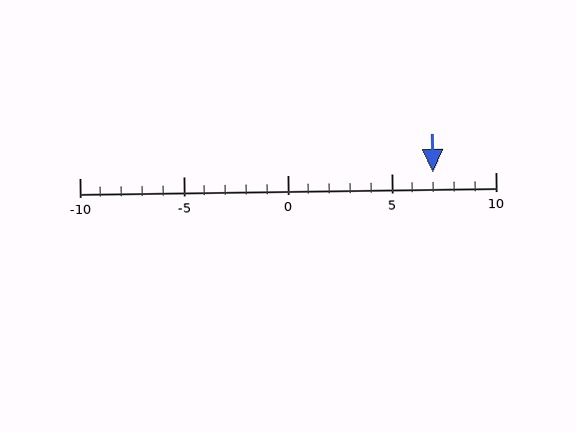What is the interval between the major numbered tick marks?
The major tick marks are spaced 5 units apart.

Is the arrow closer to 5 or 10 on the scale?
The arrow is closer to 5.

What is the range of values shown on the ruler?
The ruler shows values from -10 to 10.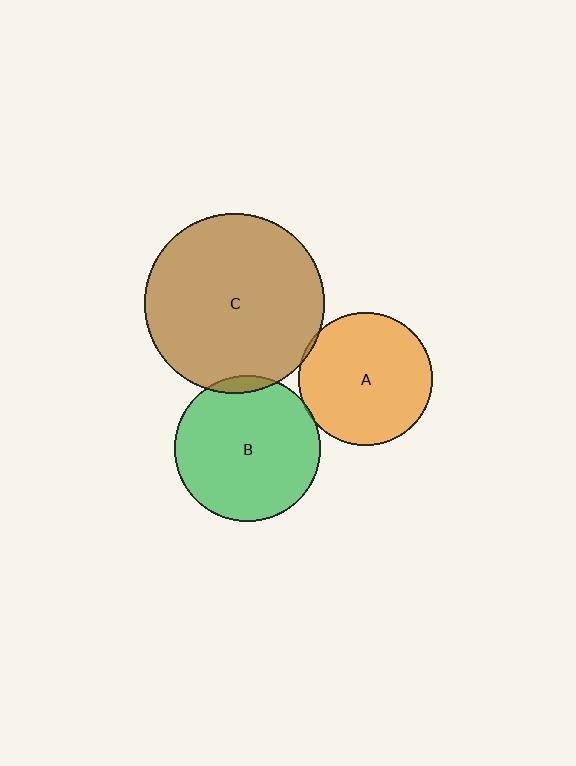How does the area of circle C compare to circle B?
Approximately 1.5 times.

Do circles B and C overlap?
Yes.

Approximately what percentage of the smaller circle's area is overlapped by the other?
Approximately 5%.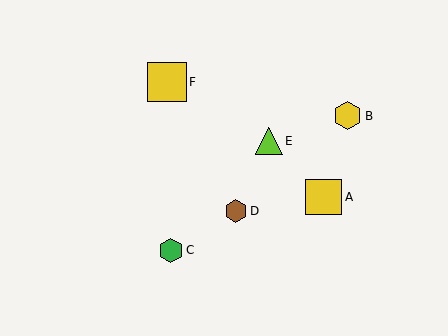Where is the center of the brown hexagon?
The center of the brown hexagon is at (236, 211).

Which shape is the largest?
The yellow square (labeled F) is the largest.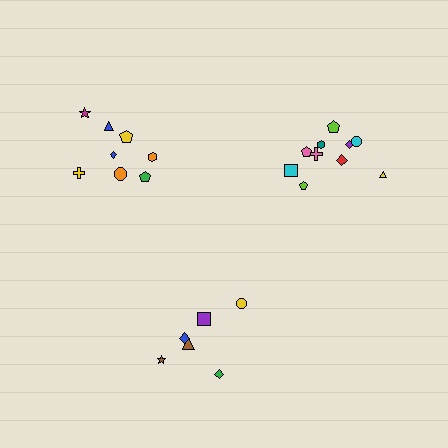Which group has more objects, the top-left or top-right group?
The top-right group.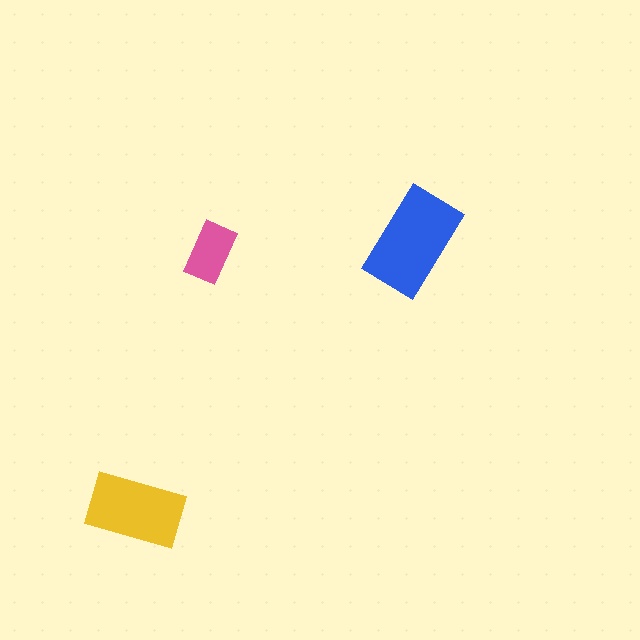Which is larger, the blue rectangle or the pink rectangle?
The blue one.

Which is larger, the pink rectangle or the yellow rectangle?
The yellow one.